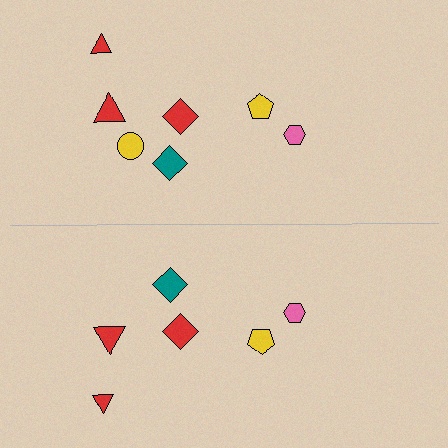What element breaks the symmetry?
A yellow circle is missing from the bottom side.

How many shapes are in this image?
There are 13 shapes in this image.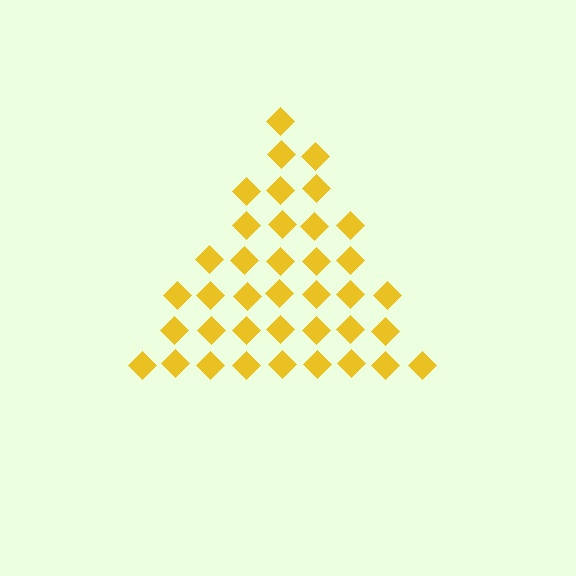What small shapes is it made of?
It is made of small diamonds.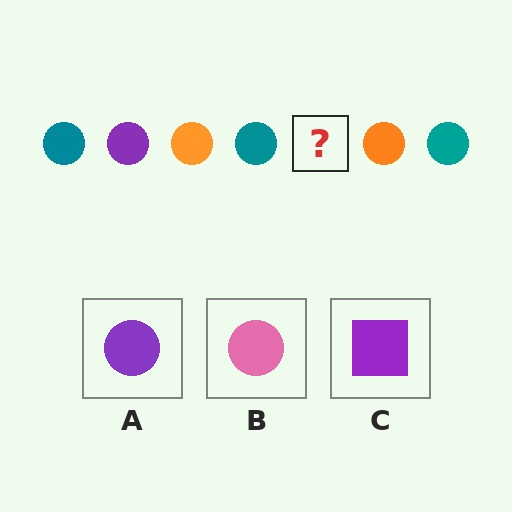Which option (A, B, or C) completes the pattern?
A.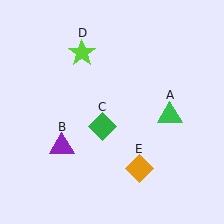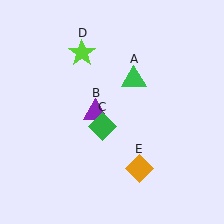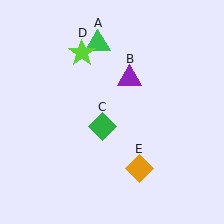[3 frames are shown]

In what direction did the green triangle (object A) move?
The green triangle (object A) moved up and to the left.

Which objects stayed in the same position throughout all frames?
Green diamond (object C) and lime star (object D) and orange diamond (object E) remained stationary.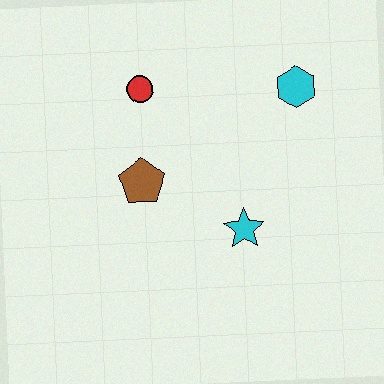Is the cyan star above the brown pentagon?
No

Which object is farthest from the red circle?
The cyan star is farthest from the red circle.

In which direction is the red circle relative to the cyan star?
The red circle is above the cyan star.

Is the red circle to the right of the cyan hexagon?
No